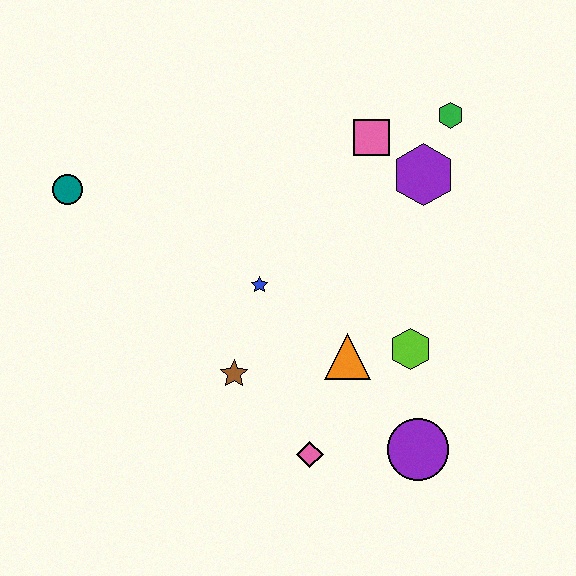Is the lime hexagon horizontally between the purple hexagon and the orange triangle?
Yes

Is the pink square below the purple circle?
No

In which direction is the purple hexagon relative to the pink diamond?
The purple hexagon is above the pink diamond.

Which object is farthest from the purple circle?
The teal circle is farthest from the purple circle.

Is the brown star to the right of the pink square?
No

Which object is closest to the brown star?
The blue star is closest to the brown star.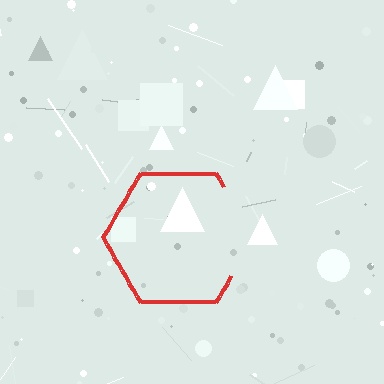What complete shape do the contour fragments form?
The contour fragments form a hexagon.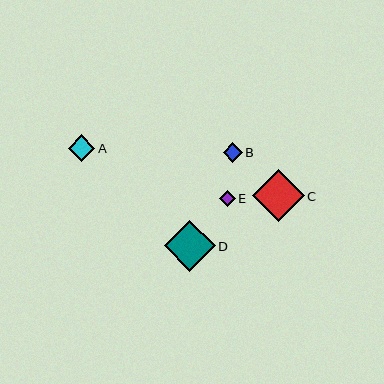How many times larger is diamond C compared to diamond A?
Diamond C is approximately 1.9 times the size of diamond A.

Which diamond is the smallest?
Diamond E is the smallest with a size of approximately 16 pixels.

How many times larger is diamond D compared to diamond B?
Diamond D is approximately 2.7 times the size of diamond B.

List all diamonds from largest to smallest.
From largest to smallest: C, D, A, B, E.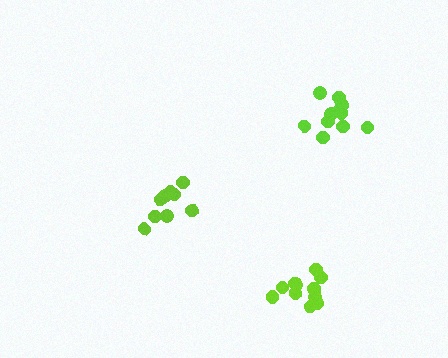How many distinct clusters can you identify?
There are 3 distinct clusters.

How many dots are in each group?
Group 1: 9 dots, Group 2: 11 dots, Group 3: 13 dots (33 total).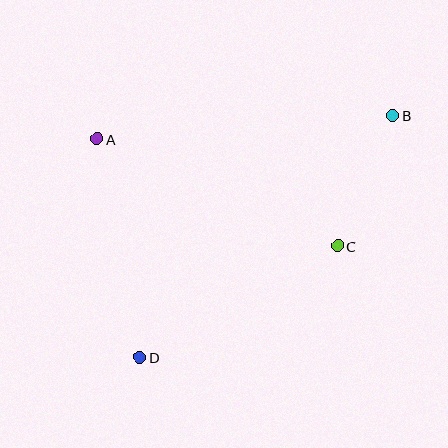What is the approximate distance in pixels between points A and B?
The distance between A and B is approximately 296 pixels.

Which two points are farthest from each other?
Points B and D are farthest from each other.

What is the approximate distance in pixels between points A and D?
The distance between A and D is approximately 222 pixels.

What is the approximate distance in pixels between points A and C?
The distance between A and C is approximately 263 pixels.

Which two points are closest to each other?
Points B and C are closest to each other.